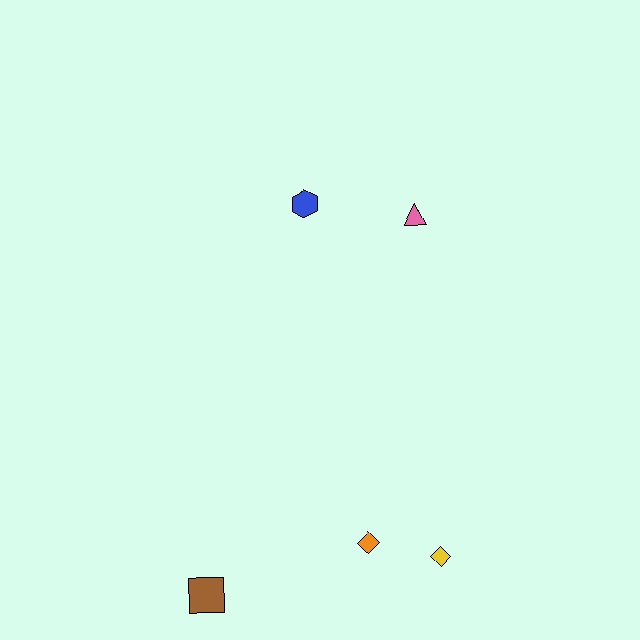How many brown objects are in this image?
There is 1 brown object.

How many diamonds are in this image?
There are 2 diamonds.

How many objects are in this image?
There are 5 objects.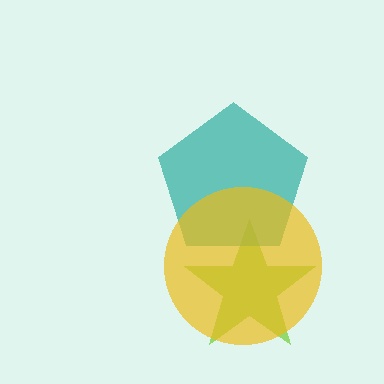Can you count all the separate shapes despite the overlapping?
Yes, there are 3 separate shapes.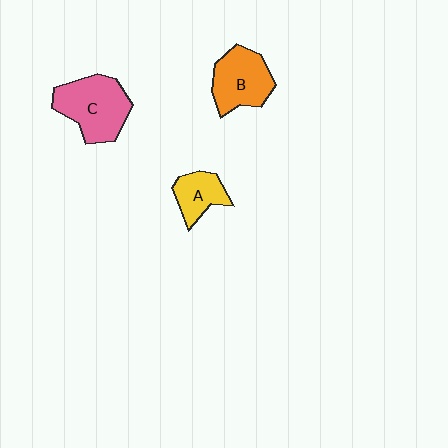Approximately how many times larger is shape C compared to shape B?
Approximately 1.2 times.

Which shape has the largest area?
Shape C (pink).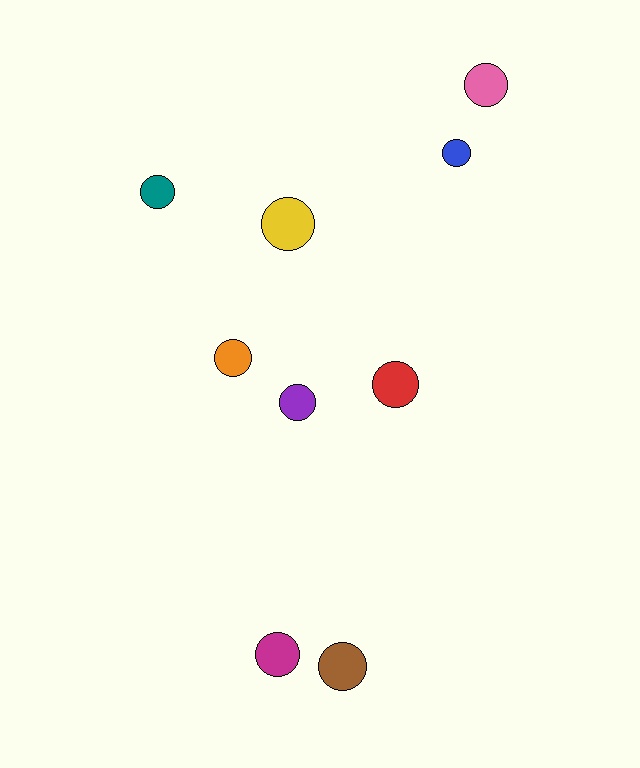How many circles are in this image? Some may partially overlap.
There are 9 circles.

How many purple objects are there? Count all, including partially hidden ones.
There is 1 purple object.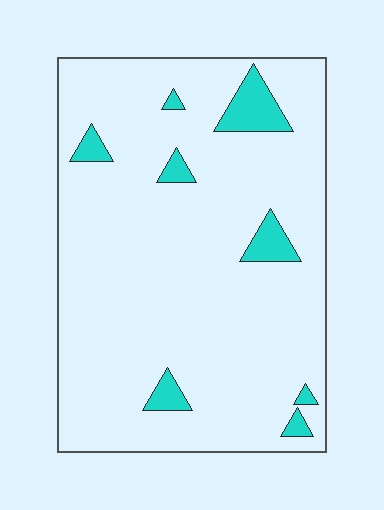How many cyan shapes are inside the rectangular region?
8.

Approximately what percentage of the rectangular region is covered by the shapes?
Approximately 10%.